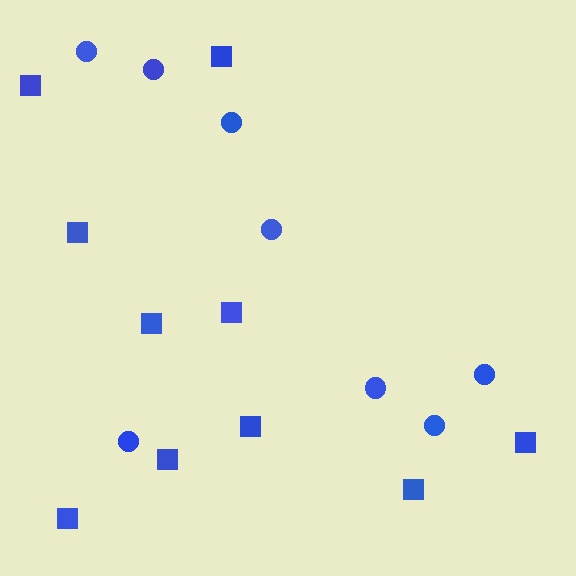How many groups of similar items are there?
There are 2 groups: one group of squares (10) and one group of circles (8).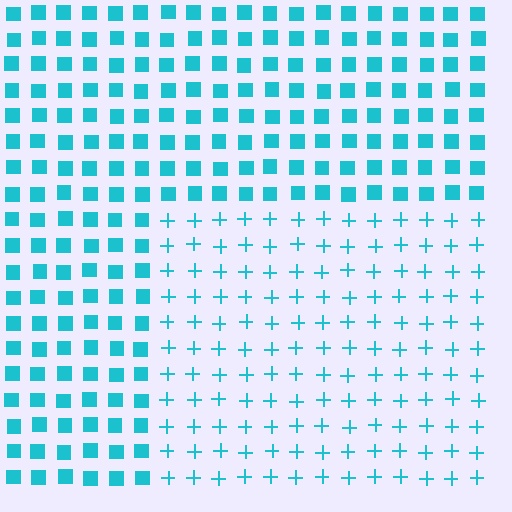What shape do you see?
I see a rectangle.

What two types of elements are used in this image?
The image uses plus signs inside the rectangle region and squares outside it.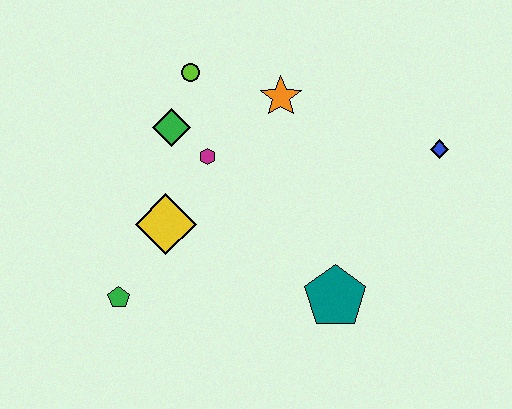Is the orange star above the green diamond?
Yes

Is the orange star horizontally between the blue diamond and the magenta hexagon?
Yes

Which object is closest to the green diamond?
The magenta hexagon is closest to the green diamond.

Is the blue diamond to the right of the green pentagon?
Yes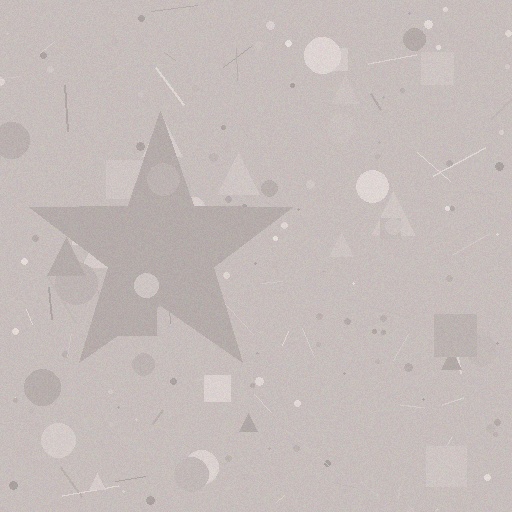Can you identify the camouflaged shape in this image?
The camouflaged shape is a star.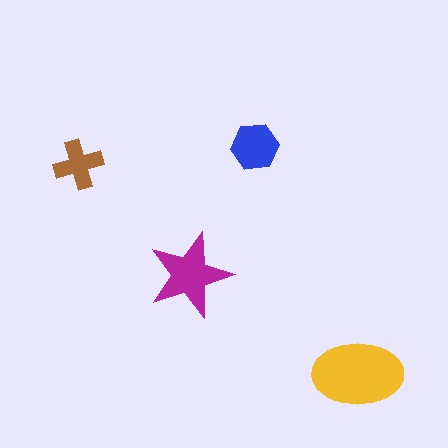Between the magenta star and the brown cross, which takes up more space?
The magenta star.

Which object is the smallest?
The brown cross.